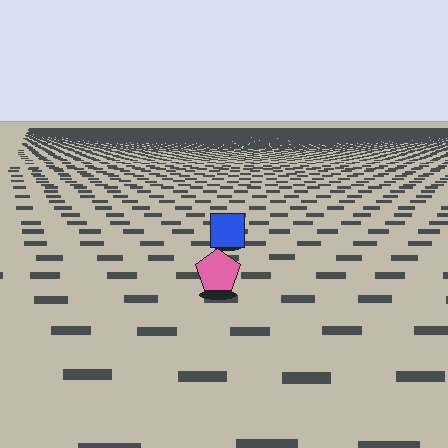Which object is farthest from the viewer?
The blue square is farthest from the viewer. It appears smaller and the ground texture around it is denser.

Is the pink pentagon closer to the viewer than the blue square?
Yes. The pink pentagon is closer — you can tell from the texture gradient: the ground texture is coarser near it.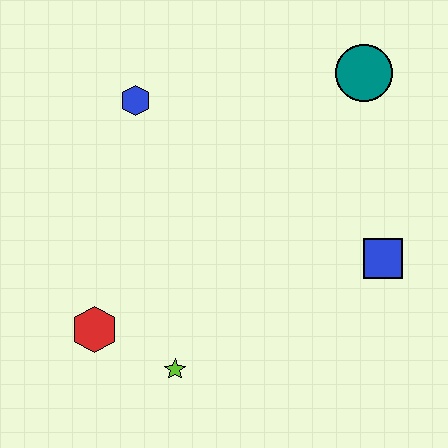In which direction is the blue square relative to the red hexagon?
The blue square is to the right of the red hexagon.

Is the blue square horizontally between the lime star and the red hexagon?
No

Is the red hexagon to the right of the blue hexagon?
No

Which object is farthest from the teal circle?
The red hexagon is farthest from the teal circle.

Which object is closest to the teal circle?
The blue square is closest to the teal circle.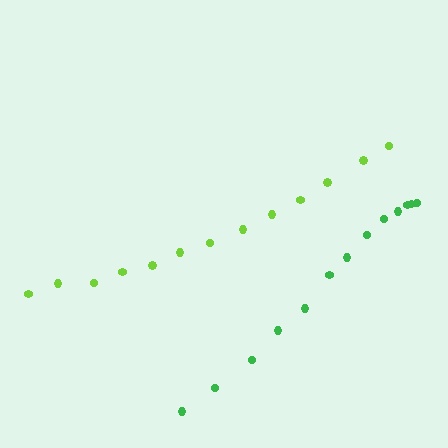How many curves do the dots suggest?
There are 2 distinct paths.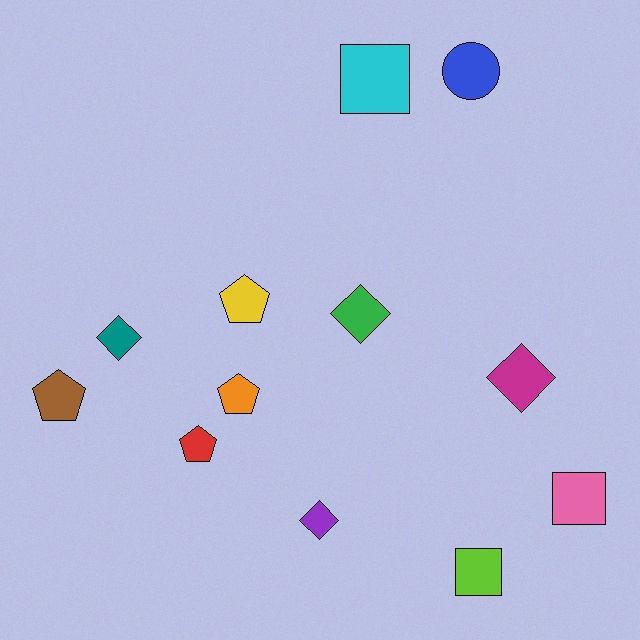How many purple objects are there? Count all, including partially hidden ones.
There is 1 purple object.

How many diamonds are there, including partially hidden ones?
There are 4 diamonds.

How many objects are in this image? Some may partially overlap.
There are 12 objects.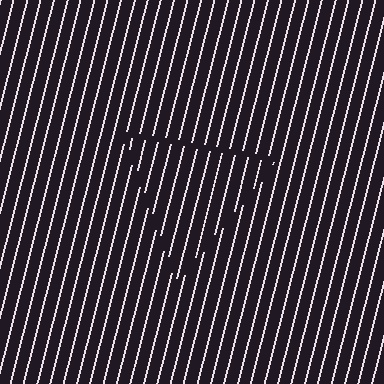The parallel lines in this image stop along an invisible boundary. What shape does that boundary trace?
An illusory triangle. The interior of the shape contains the same grating, shifted by half a period — the contour is defined by the phase discontinuity where line-ends from the inner and outer gratings abut.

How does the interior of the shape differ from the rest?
The interior of the shape contains the same grating, shifted by half a period — the contour is defined by the phase discontinuity where line-ends from the inner and outer gratings abut.